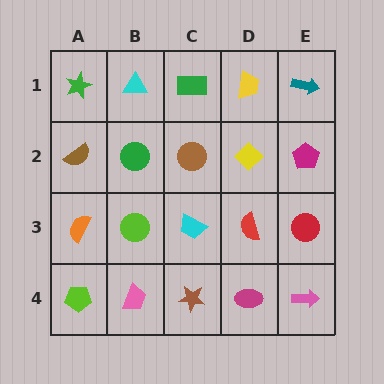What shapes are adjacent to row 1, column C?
A brown circle (row 2, column C), a cyan triangle (row 1, column B), a yellow trapezoid (row 1, column D).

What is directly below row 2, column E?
A red circle.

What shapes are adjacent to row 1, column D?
A yellow diamond (row 2, column D), a green rectangle (row 1, column C), a teal arrow (row 1, column E).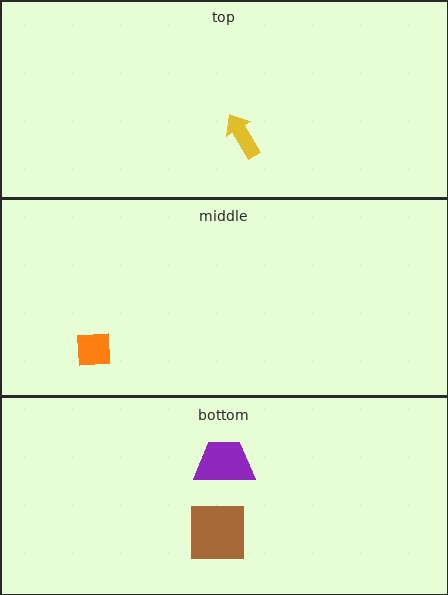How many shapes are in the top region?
1.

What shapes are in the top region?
The yellow arrow.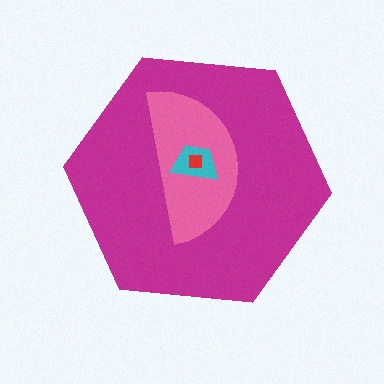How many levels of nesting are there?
4.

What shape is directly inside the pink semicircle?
The cyan trapezoid.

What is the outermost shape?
The magenta hexagon.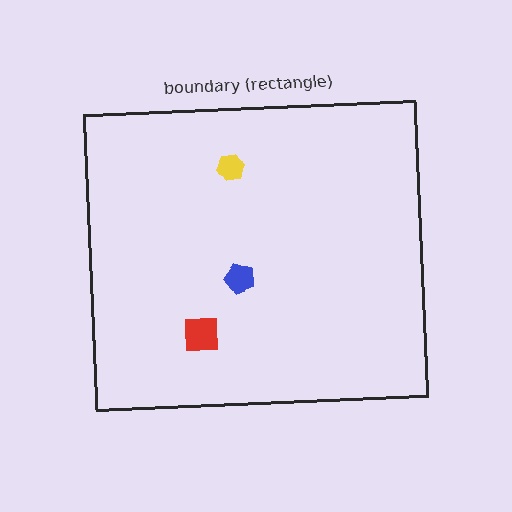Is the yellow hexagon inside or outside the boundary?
Inside.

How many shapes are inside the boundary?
3 inside, 0 outside.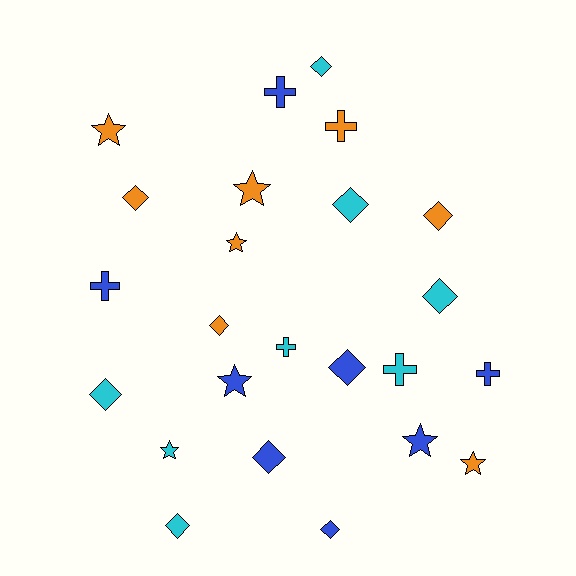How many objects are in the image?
There are 24 objects.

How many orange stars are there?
There are 4 orange stars.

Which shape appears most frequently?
Diamond, with 11 objects.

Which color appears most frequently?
Blue, with 8 objects.